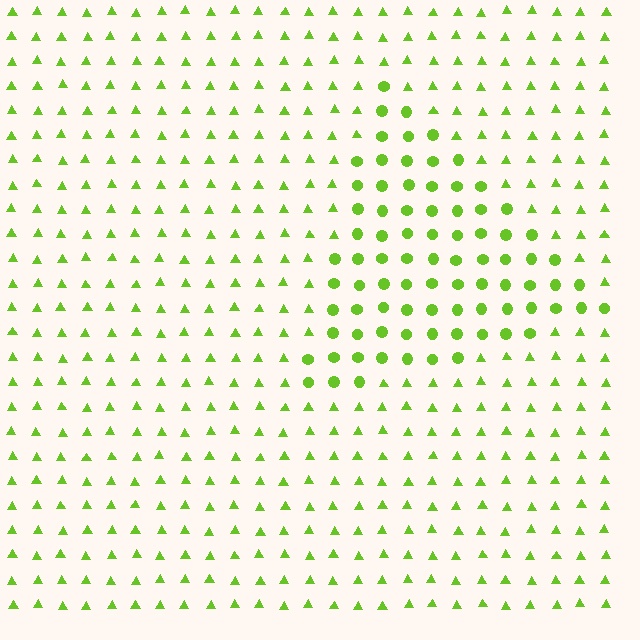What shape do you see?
I see a triangle.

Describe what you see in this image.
The image is filled with small lime elements arranged in a uniform grid. A triangle-shaped region contains circles, while the surrounding area contains triangles. The boundary is defined purely by the change in element shape.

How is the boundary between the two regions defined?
The boundary is defined by a change in element shape: circles inside vs. triangles outside. All elements share the same color and spacing.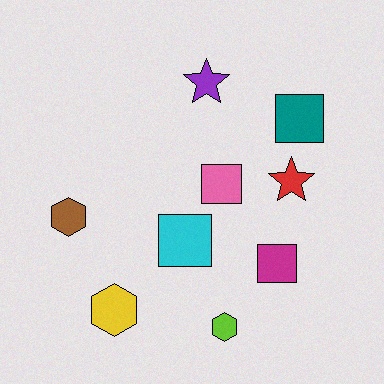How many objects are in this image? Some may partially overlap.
There are 9 objects.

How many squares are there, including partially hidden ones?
There are 4 squares.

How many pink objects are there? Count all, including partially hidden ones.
There is 1 pink object.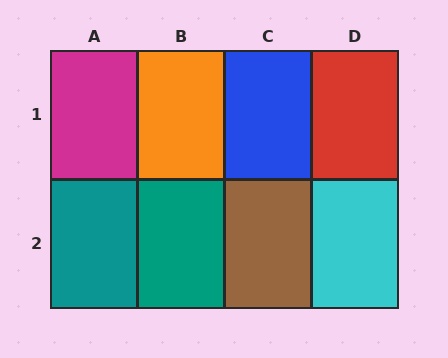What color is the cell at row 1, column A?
Magenta.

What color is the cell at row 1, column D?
Red.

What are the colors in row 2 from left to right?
Teal, teal, brown, cyan.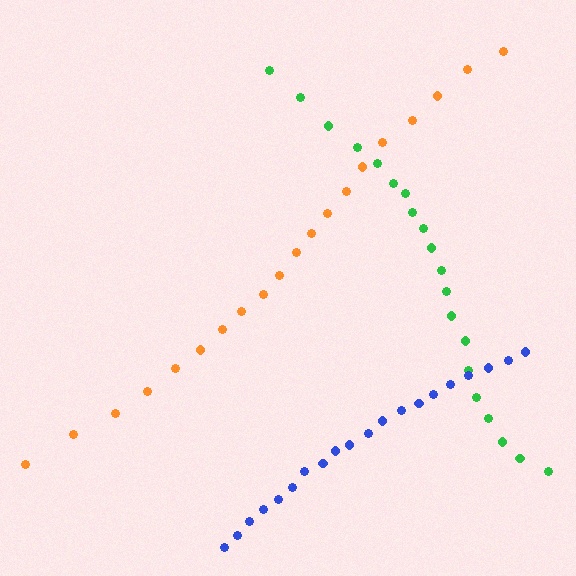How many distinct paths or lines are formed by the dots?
There are 3 distinct paths.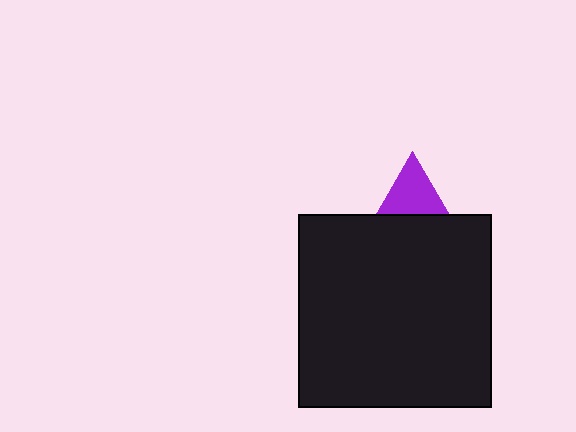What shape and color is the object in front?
The object in front is a black rectangle.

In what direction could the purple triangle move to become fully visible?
The purple triangle could move up. That would shift it out from behind the black rectangle entirely.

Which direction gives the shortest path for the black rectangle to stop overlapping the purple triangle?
Moving down gives the shortest separation.